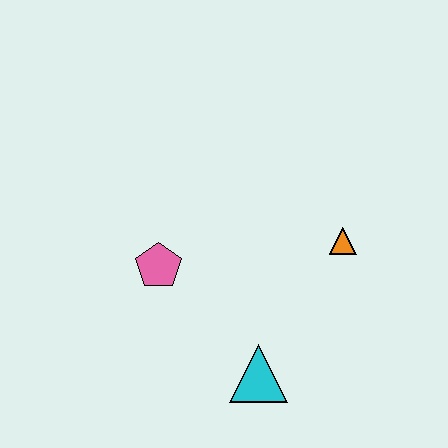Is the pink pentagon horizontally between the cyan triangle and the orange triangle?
No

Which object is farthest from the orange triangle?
The pink pentagon is farthest from the orange triangle.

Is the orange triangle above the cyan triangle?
Yes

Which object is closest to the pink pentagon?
The cyan triangle is closest to the pink pentagon.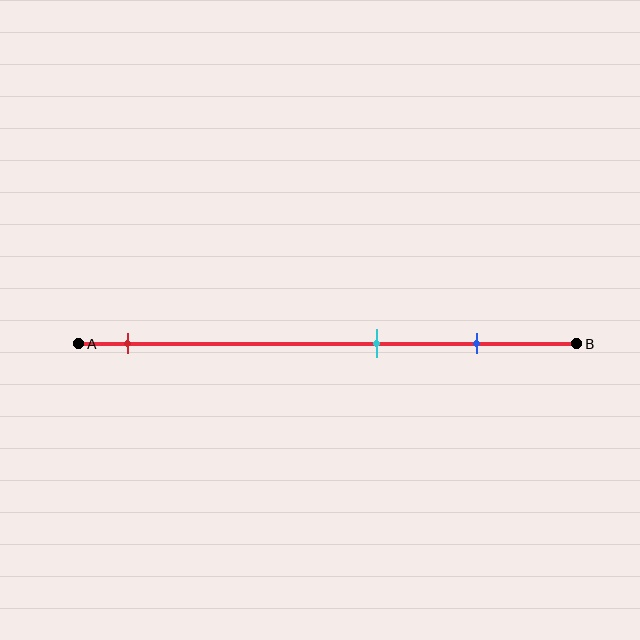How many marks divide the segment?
There are 3 marks dividing the segment.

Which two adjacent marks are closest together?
The cyan and blue marks are the closest adjacent pair.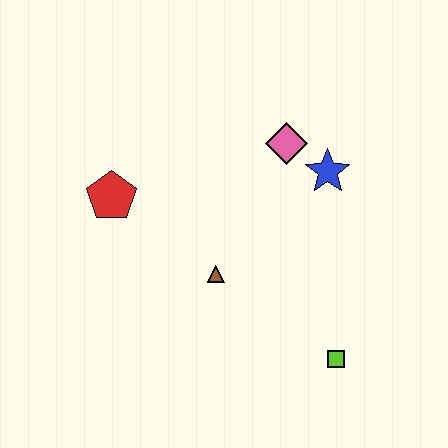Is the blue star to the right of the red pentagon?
Yes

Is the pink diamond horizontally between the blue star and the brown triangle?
Yes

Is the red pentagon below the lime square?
No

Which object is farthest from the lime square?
The red pentagon is farthest from the lime square.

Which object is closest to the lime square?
The brown triangle is closest to the lime square.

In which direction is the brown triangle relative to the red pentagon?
The brown triangle is to the right of the red pentagon.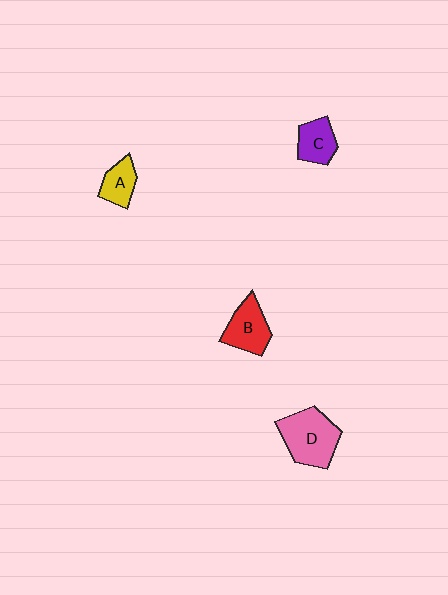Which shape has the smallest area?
Shape A (yellow).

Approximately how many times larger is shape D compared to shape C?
Approximately 1.8 times.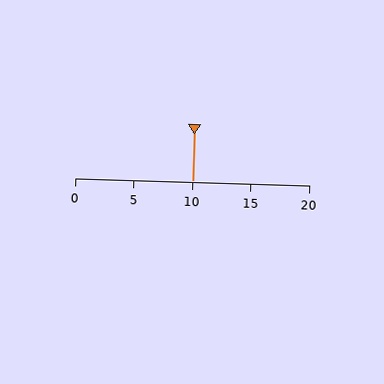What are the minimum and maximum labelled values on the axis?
The axis runs from 0 to 20.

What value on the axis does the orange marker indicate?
The marker indicates approximately 10.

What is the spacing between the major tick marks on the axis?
The major ticks are spaced 5 apart.